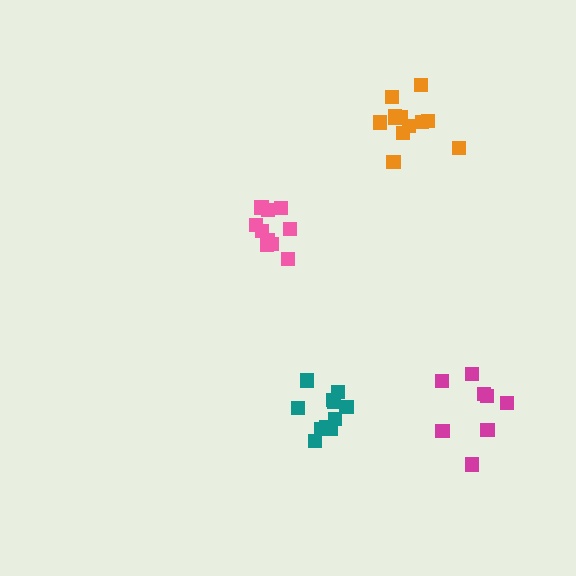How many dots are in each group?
Group 1: 10 dots, Group 2: 12 dots, Group 3: 11 dots, Group 4: 8 dots (41 total).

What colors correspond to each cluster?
The clusters are colored: pink, orange, teal, magenta.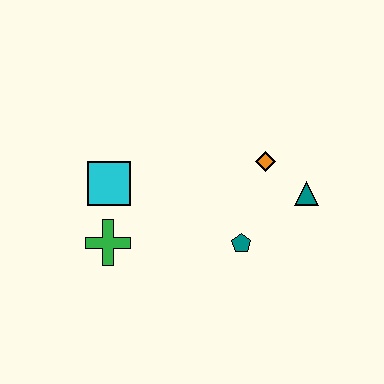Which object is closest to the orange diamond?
The teal triangle is closest to the orange diamond.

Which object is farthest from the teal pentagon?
The cyan square is farthest from the teal pentagon.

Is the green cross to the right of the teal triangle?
No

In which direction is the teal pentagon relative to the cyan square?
The teal pentagon is to the right of the cyan square.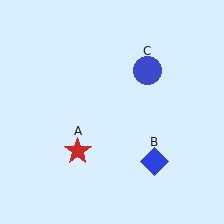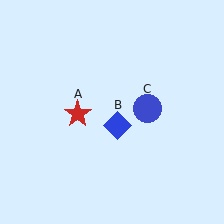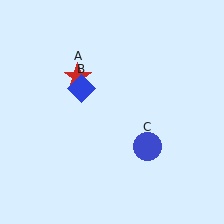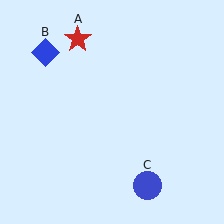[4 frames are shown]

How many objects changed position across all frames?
3 objects changed position: red star (object A), blue diamond (object B), blue circle (object C).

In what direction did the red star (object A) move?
The red star (object A) moved up.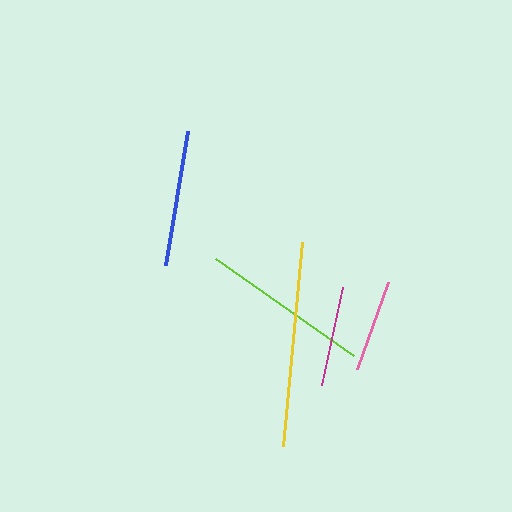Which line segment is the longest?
The yellow line is the longest at approximately 205 pixels.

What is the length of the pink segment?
The pink segment is approximately 93 pixels long.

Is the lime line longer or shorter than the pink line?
The lime line is longer than the pink line.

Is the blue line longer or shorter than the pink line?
The blue line is longer than the pink line.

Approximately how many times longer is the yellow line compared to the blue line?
The yellow line is approximately 1.5 times the length of the blue line.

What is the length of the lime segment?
The lime segment is approximately 169 pixels long.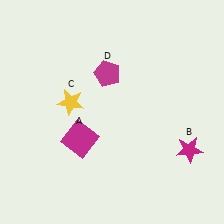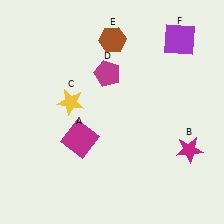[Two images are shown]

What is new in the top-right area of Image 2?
A brown hexagon (E) was added in the top-right area of Image 2.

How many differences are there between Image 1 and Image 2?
There are 2 differences between the two images.